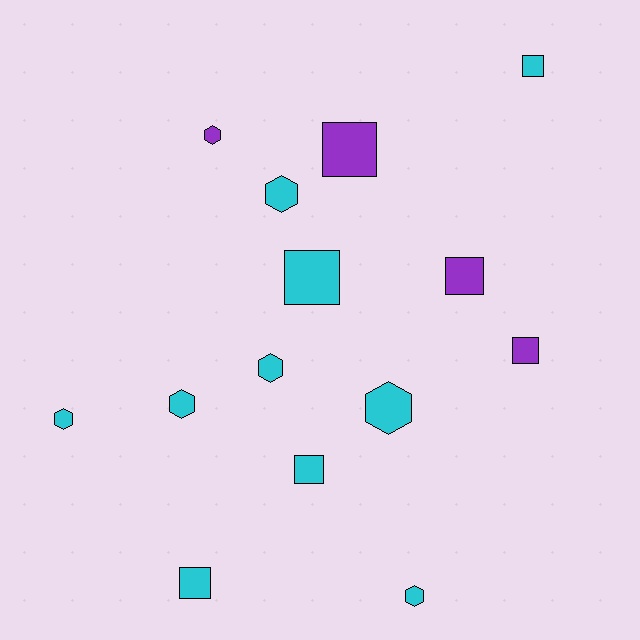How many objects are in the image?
There are 14 objects.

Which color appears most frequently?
Cyan, with 10 objects.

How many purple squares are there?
There are 3 purple squares.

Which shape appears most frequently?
Hexagon, with 7 objects.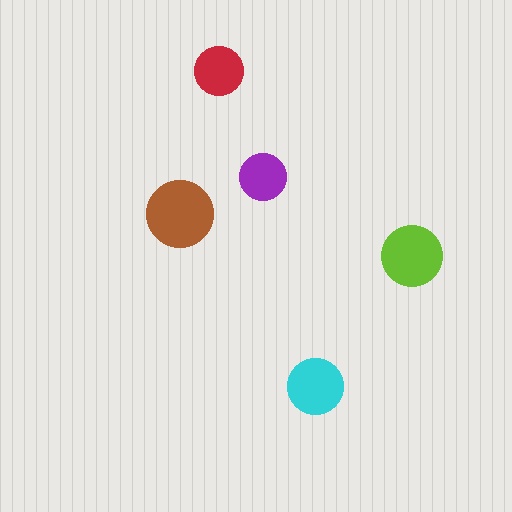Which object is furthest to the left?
The brown circle is leftmost.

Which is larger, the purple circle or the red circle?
The red one.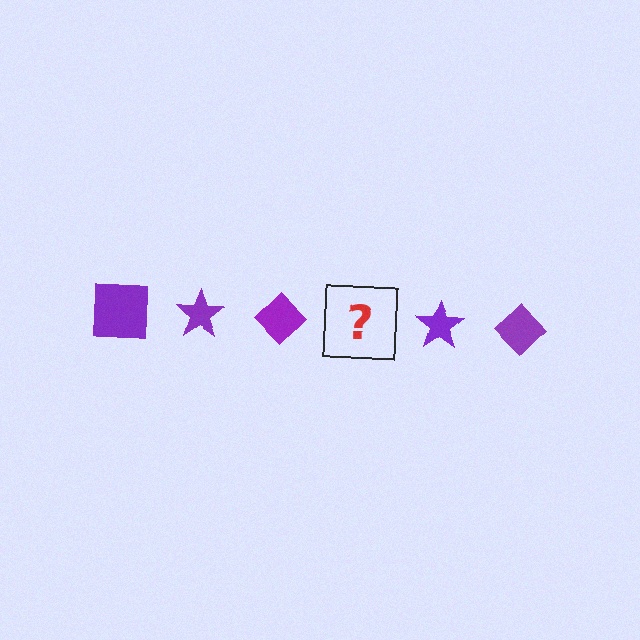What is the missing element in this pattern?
The missing element is a purple square.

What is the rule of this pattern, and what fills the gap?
The rule is that the pattern cycles through square, star, diamond shapes in purple. The gap should be filled with a purple square.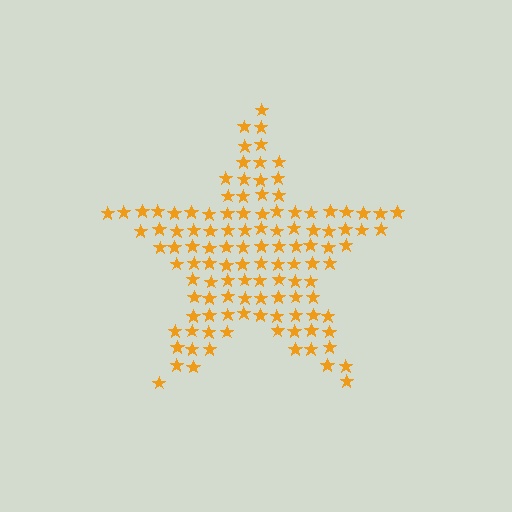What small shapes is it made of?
It is made of small stars.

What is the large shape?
The large shape is a star.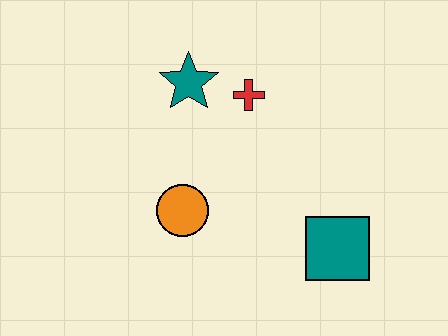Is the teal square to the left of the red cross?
No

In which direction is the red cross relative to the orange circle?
The red cross is above the orange circle.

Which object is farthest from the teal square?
The teal star is farthest from the teal square.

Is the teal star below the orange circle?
No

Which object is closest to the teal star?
The red cross is closest to the teal star.